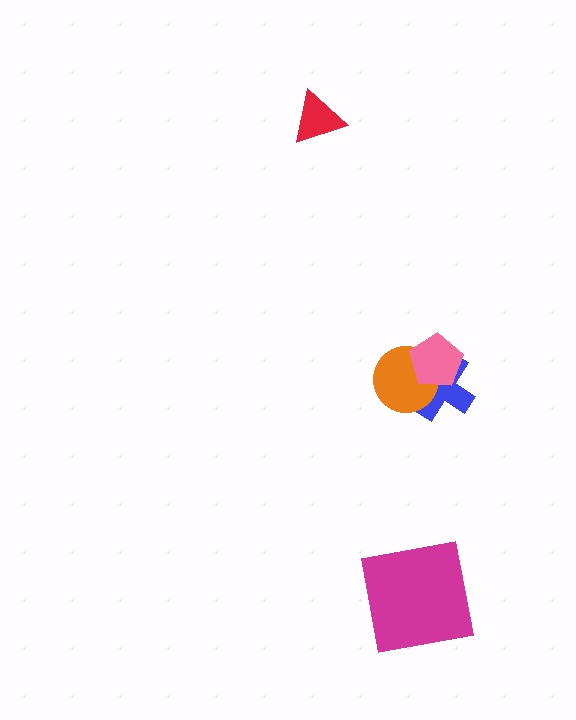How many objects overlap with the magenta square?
0 objects overlap with the magenta square.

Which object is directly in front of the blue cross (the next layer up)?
The orange circle is directly in front of the blue cross.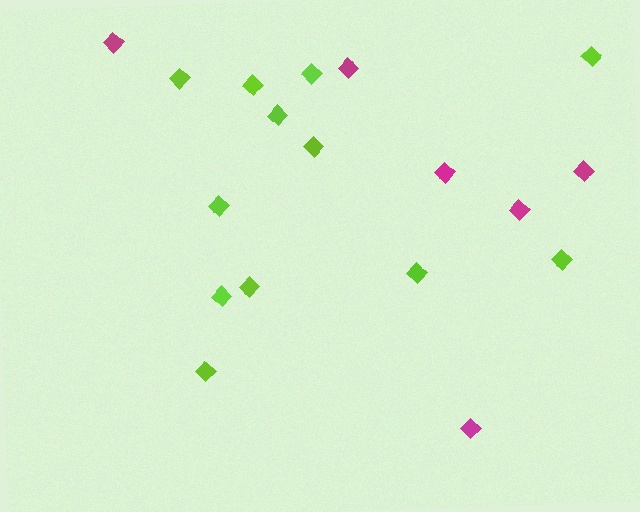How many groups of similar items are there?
There are 2 groups: one group of magenta diamonds (6) and one group of lime diamonds (12).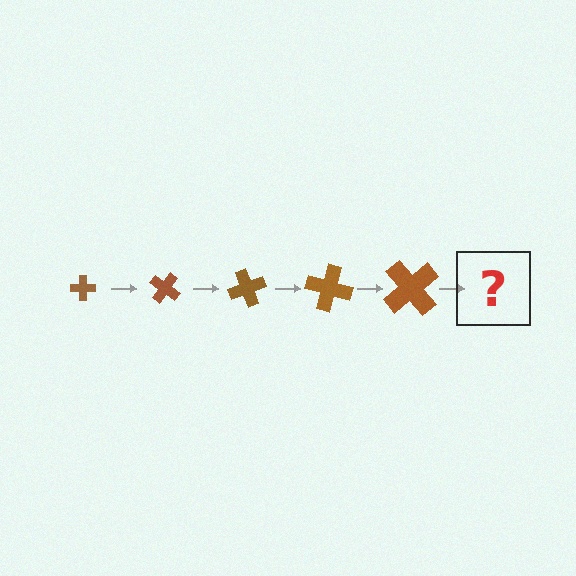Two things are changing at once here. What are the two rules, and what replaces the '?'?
The two rules are that the cross grows larger each step and it rotates 35 degrees each step. The '?' should be a cross, larger than the previous one and rotated 175 degrees from the start.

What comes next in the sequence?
The next element should be a cross, larger than the previous one and rotated 175 degrees from the start.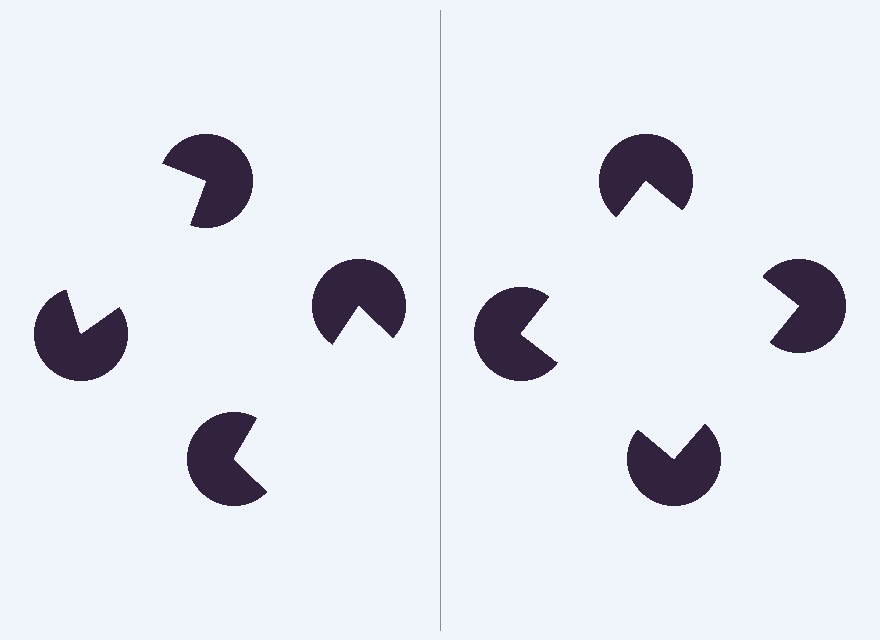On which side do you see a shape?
An illusory square appears on the right side. On the left side the wedge cuts are rotated, so no coherent shape forms.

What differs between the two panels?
The pac-man discs are positioned identically on both sides; only the wedge orientations differ. On the right they align to a square; on the left they are misaligned.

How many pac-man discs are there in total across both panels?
8 — 4 on each side.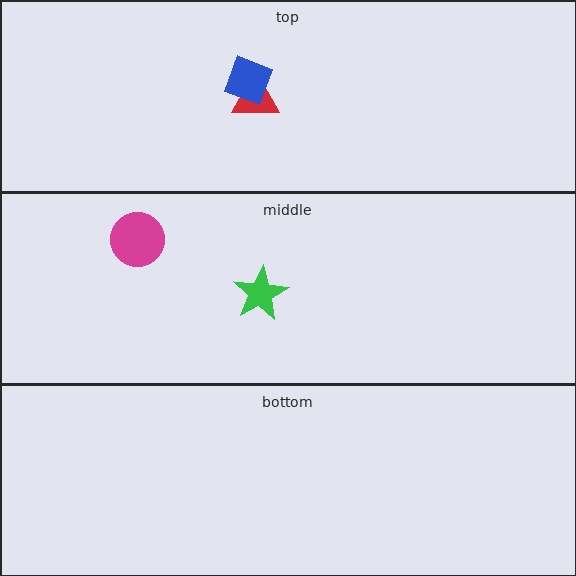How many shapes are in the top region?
2.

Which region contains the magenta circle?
The middle region.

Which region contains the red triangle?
The top region.